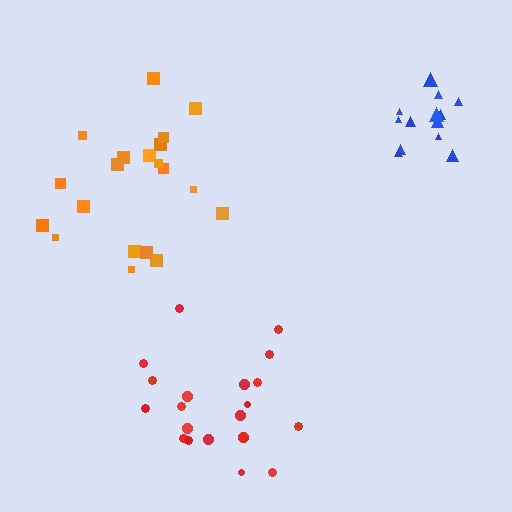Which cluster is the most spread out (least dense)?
Orange.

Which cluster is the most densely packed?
Blue.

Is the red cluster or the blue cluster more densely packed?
Blue.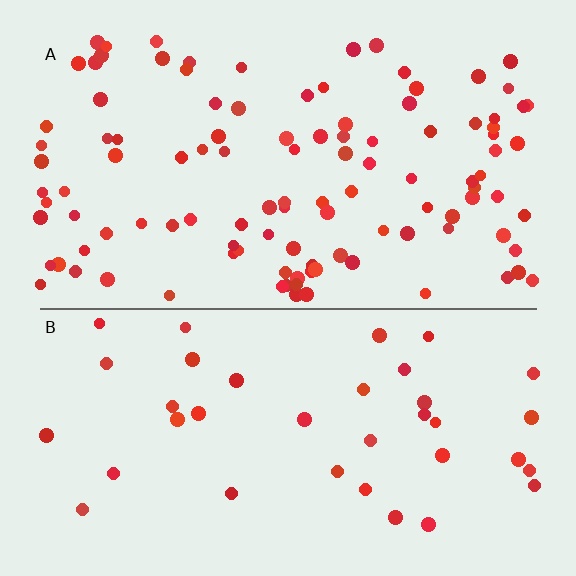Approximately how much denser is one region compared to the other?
Approximately 3.0× — region A over region B.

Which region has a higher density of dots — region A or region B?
A (the top).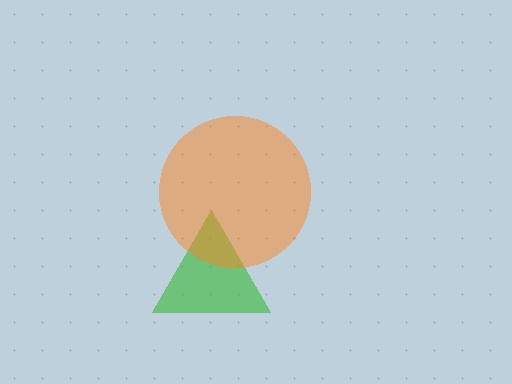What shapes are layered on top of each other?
The layered shapes are: a green triangle, an orange circle.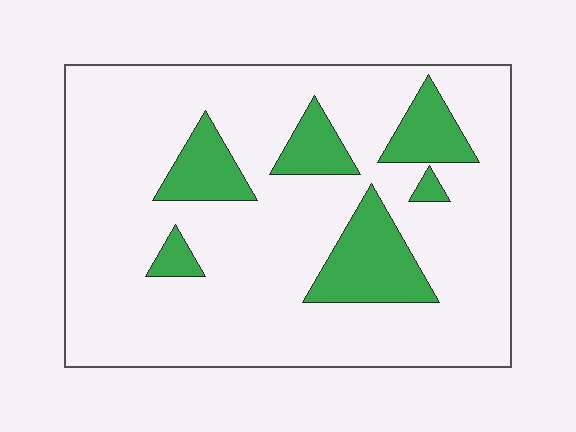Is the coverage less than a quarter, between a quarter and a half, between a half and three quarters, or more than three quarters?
Less than a quarter.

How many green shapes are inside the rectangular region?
6.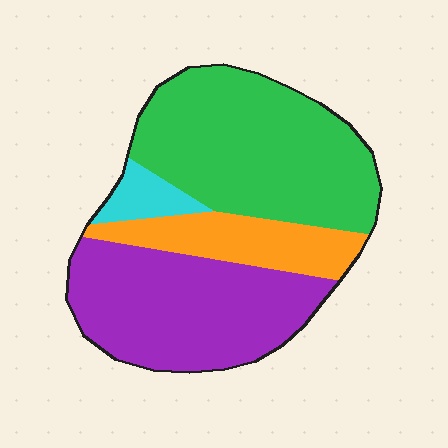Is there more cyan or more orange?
Orange.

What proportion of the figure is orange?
Orange takes up about one sixth (1/6) of the figure.